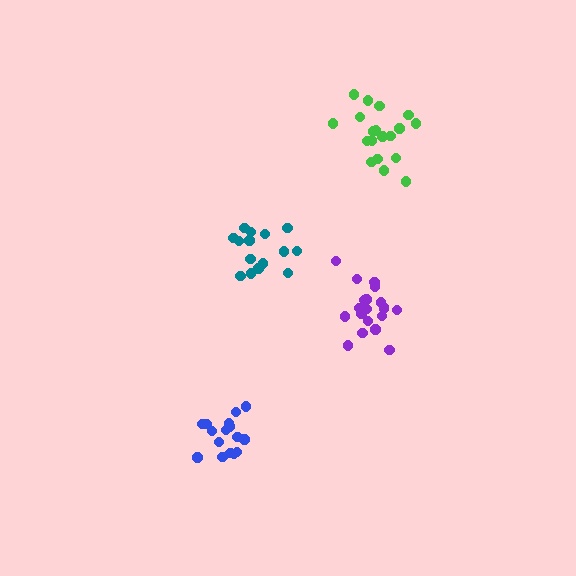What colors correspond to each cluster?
The clusters are colored: blue, green, purple, teal.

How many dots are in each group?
Group 1: 16 dots, Group 2: 19 dots, Group 3: 20 dots, Group 4: 15 dots (70 total).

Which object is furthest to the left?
The blue cluster is leftmost.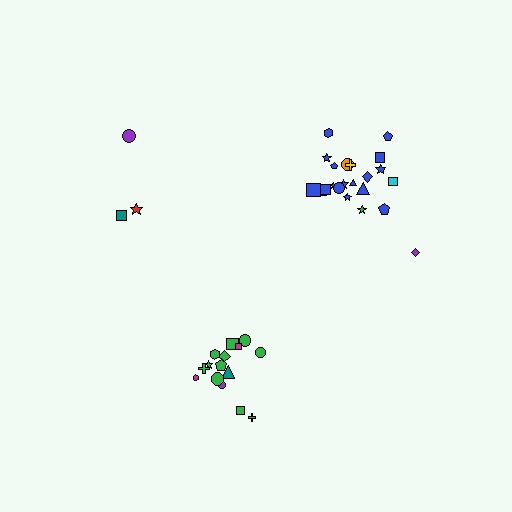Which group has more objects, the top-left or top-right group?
The top-right group.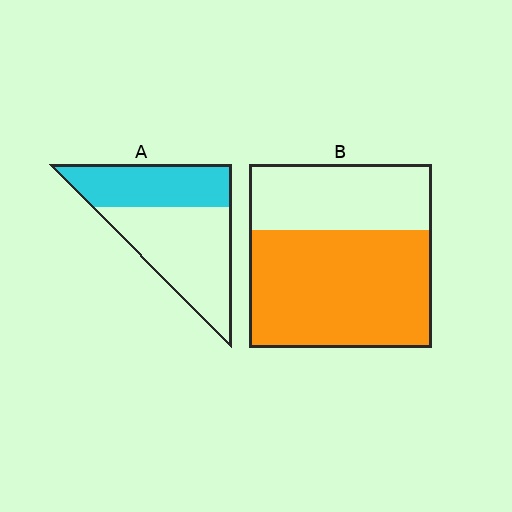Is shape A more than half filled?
No.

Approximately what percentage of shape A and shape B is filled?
A is approximately 40% and B is approximately 65%.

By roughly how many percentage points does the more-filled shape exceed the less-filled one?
By roughly 25 percentage points (B over A).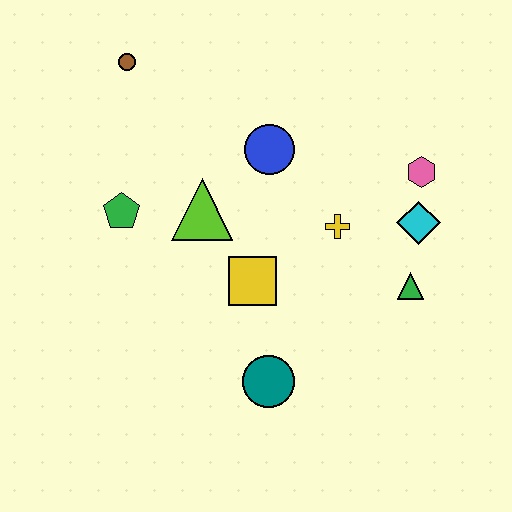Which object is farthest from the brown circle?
The green triangle is farthest from the brown circle.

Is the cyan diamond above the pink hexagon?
No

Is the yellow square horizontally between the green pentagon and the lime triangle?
No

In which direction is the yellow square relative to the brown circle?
The yellow square is below the brown circle.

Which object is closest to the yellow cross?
The cyan diamond is closest to the yellow cross.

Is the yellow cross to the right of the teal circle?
Yes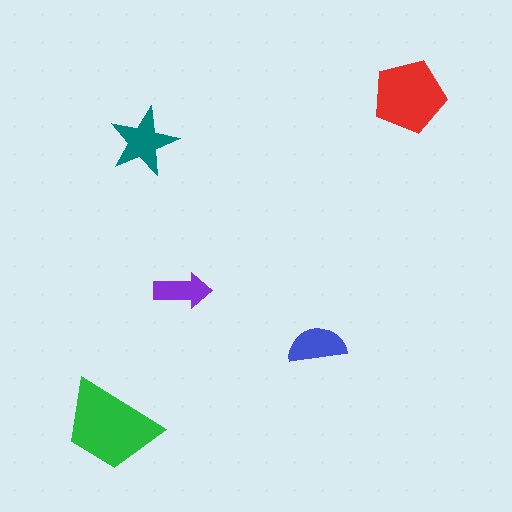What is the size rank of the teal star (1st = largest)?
3rd.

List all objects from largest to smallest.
The green trapezoid, the red pentagon, the teal star, the blue semicircle, the purple arrow.